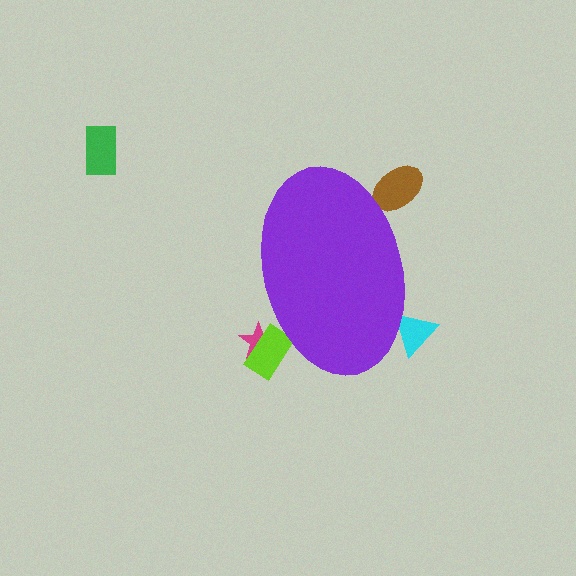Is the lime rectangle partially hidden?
Yes, the lime rectangle is partially hidden behind the purple ellipse.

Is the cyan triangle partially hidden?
Yes, the cyan triangle is partially hidden behind the purple ellipse.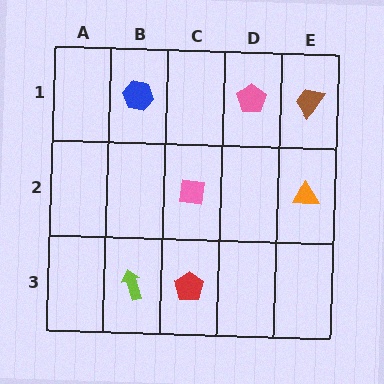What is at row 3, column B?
A lime arrow.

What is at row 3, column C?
A red pentagon.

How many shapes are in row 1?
3 shapes.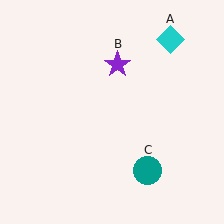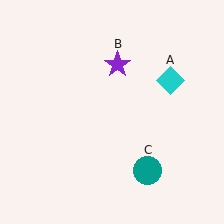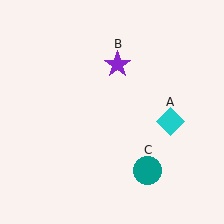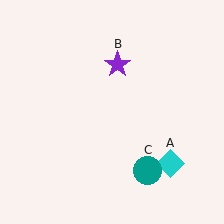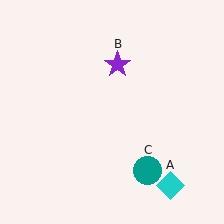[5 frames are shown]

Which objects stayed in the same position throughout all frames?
Purple star (object B) and teal circle (object C) remained stationary.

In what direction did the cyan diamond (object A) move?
The cyan diamond (object A) moved down.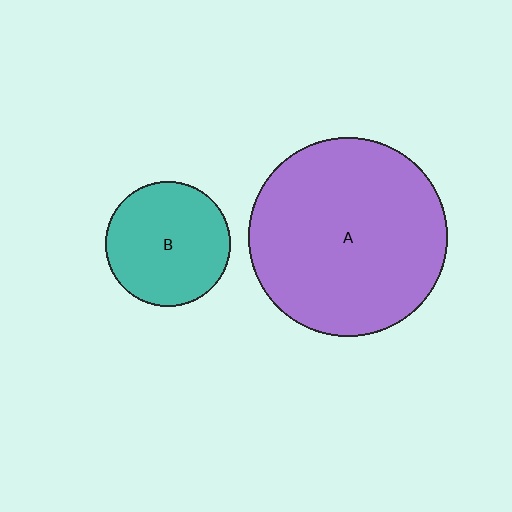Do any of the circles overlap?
No, none of the circles overlap.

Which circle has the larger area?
Circle A (purple).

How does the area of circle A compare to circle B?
Approximately 2.5 times.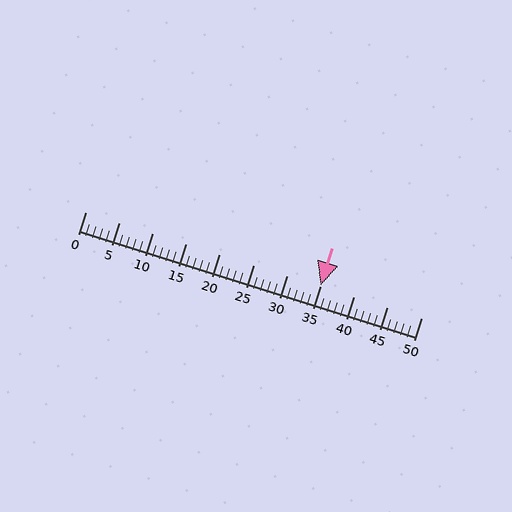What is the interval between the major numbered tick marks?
The major tick marks are spaced 5 units apart.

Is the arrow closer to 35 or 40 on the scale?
The arrow is closer to 35.